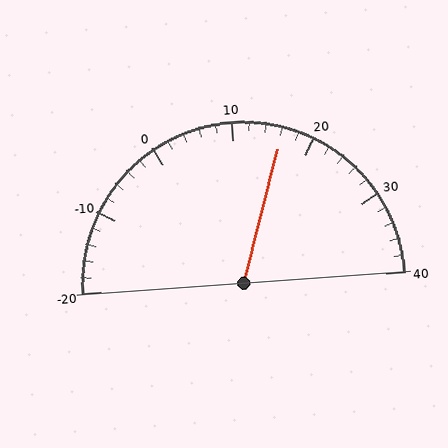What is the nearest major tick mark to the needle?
The nearest major tick mark is 20.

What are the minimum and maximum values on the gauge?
The gauge ranges from -20 to 40.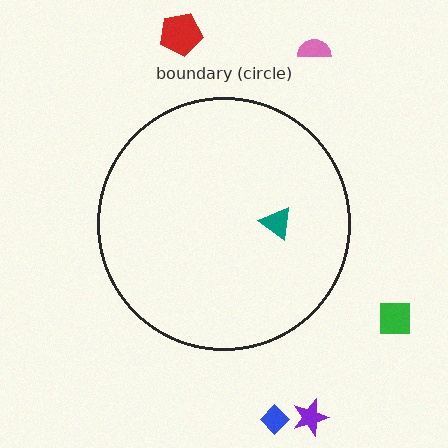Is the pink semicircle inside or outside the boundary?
Outside.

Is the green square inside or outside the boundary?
Outside.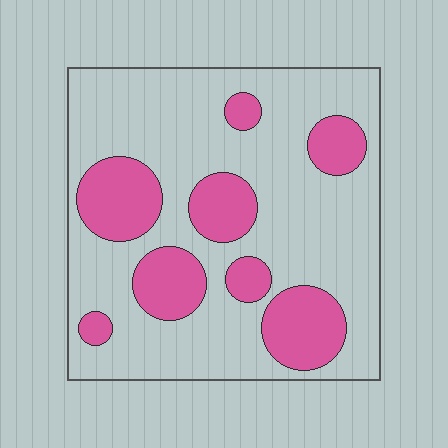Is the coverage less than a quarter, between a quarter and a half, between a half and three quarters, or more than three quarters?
Between a quarter and a half.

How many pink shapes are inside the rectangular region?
8.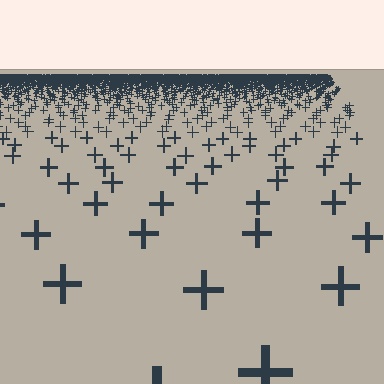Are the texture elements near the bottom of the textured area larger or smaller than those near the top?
Larger. Near the bottom, elements are closer to the viewer and appear at a bigger on-screen size.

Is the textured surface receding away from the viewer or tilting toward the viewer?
The surface is receding away from the viewer. Texture elements get smaller and denser toward the top.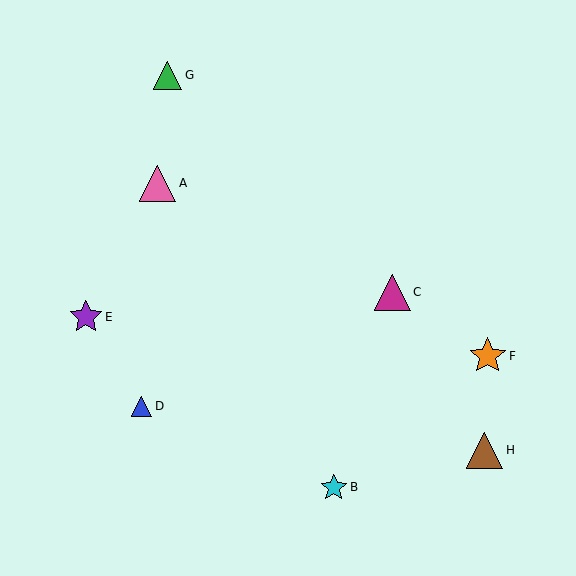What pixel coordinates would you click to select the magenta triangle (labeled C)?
Click at (392, 292) to select the magenta triangle C.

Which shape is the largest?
The orange star (labeled F) is the largest.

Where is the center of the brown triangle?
The center of the brown triangle is at (485, 450).